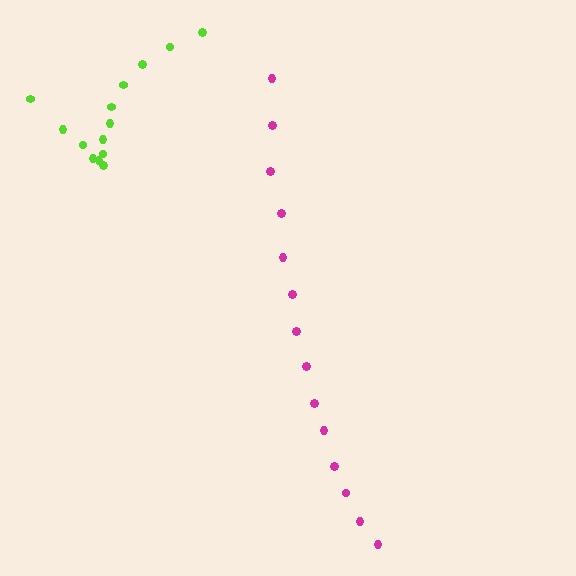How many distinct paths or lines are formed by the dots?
There are 2 distinct paths.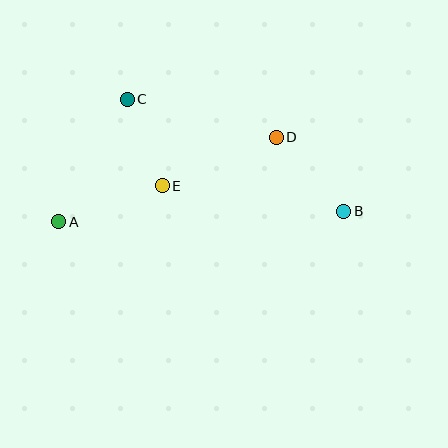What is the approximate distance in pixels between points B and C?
The distance between B and C is approximately 244 pixels.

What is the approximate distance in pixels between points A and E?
The distance between A and E is approximately 110 pixels.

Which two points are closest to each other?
Points C and E are closest to each other.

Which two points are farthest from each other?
Points A and B are farthest from each other.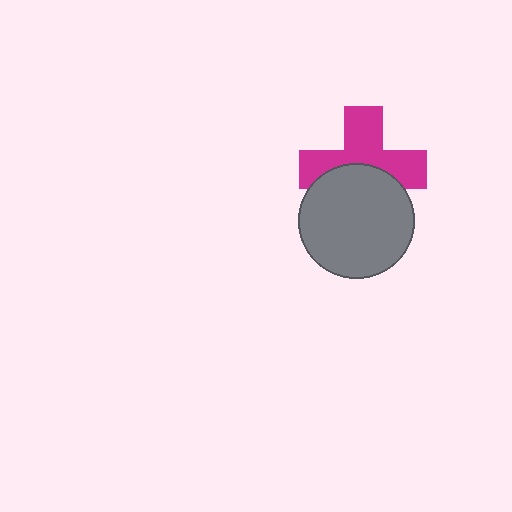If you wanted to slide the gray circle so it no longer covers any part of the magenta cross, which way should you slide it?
Slide it down — that is the most direct way to separate the two shapes.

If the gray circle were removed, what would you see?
You would see the complete magenta cross.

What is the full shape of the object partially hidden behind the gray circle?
The partially hidden object is a magenta cross.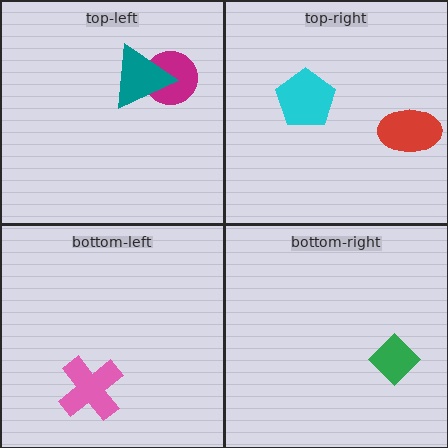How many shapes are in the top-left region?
2.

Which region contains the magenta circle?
The top-left region.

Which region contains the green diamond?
The bottom-right region.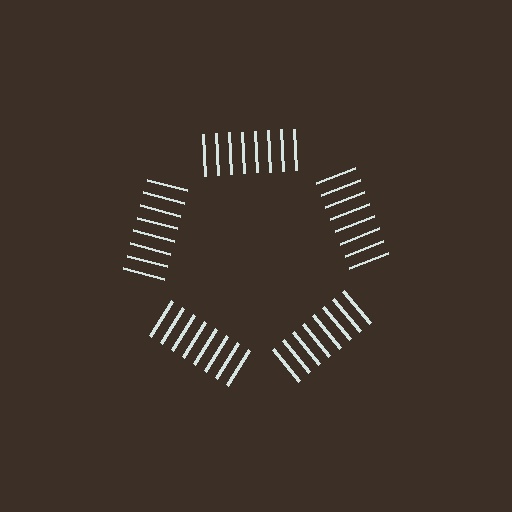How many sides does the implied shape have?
5 sides — the line-ends trace a pentagon.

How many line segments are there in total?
40 — 8 along each of the 5 edges.